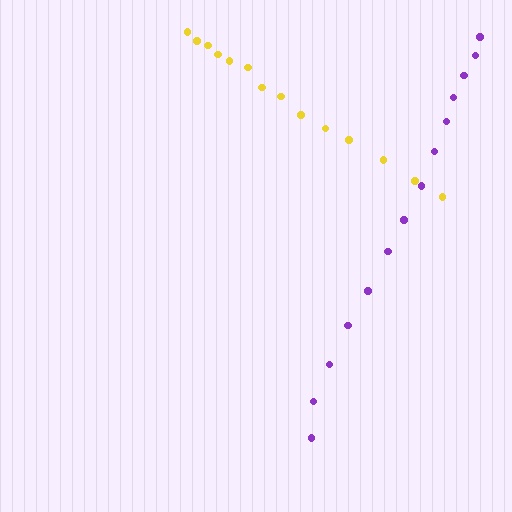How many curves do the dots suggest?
There are 2 distinct paths.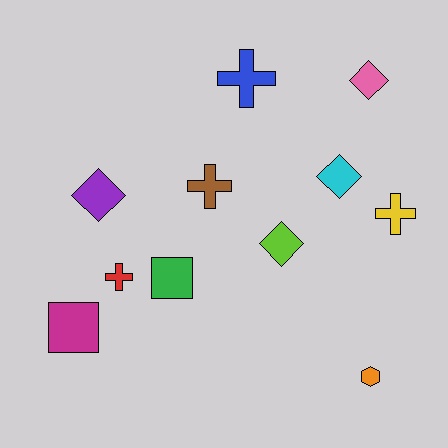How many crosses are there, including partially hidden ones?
There are 4 crosses.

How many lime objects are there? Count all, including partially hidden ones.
There is 1 lime object.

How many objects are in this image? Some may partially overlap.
There are 11 objects.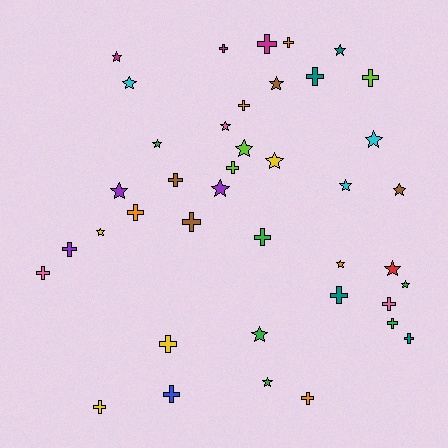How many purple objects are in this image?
There are 3 purple objects.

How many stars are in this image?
There are 19 stars.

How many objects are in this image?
There are 40 objects.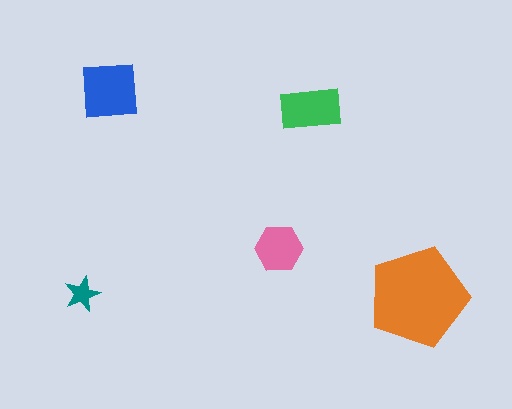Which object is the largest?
The orange pentagon.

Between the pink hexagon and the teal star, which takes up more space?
The pink hexagon.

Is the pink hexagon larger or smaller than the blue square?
Smaller.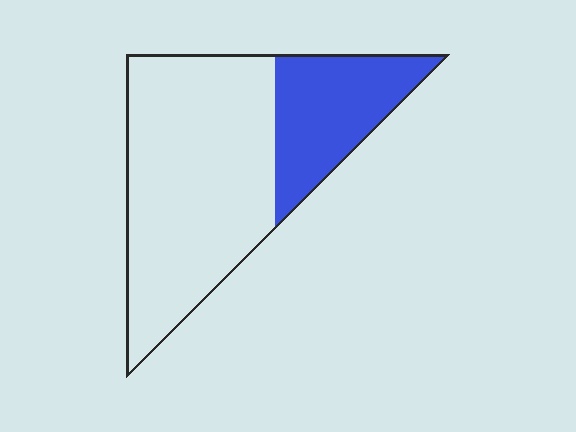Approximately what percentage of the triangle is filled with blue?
Approximately 30%.